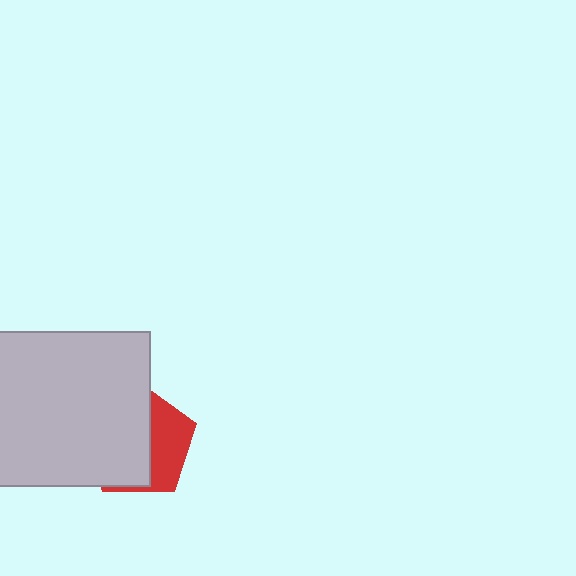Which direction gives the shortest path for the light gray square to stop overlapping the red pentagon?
Moving left gives the shortest separation.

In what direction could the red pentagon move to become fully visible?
The red pentagon could move right. That would shift it out from behind the light gray square entirely.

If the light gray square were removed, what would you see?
You would see the complete red pentagon.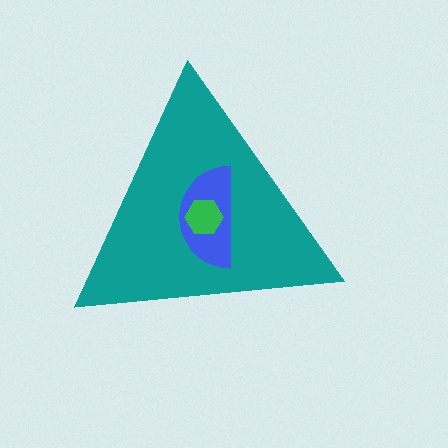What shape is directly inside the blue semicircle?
The green hexagon.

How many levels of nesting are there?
3.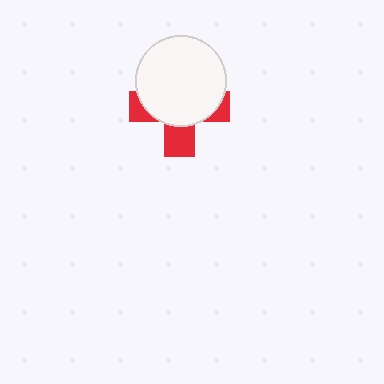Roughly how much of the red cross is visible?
A small part of it is visible (roughly 34%).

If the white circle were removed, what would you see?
You would see the complete red cross.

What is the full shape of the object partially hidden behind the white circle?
The partially hidden object is a red cross.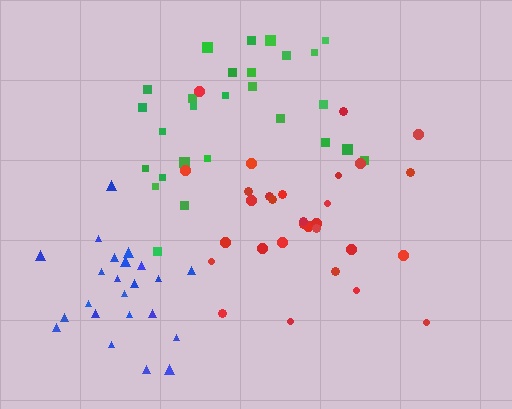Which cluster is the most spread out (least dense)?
Red.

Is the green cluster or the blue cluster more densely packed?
Blue.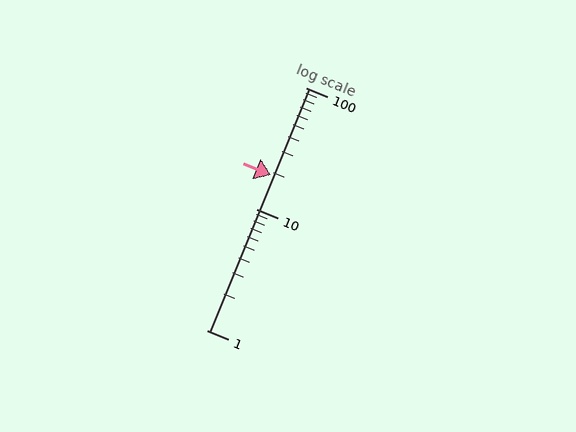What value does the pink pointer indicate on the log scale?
The pointer indicates approximately 19.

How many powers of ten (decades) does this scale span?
The scale spans 2 decades, from 1 to 100.